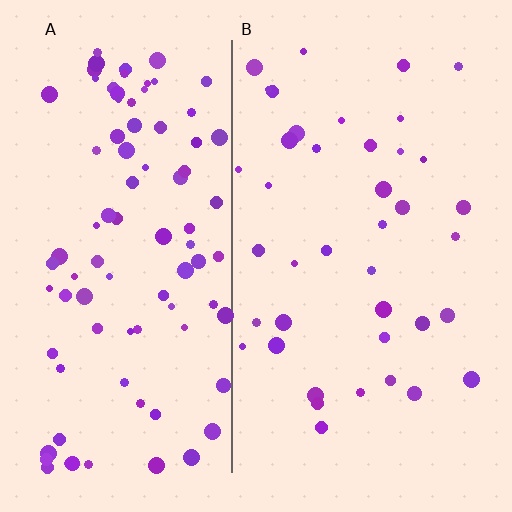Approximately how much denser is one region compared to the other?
Approximately 2.2× — region A over region B.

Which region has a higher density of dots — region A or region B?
A (the left).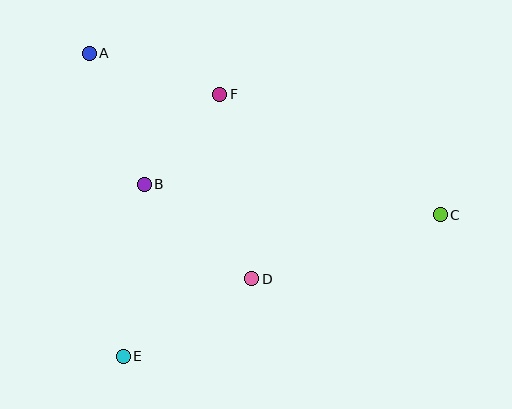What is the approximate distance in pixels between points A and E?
The distance between A and E is approximately 305 pixels.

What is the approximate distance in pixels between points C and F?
The distance between C and F is approximately 251 pixels.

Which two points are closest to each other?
Points B and F are closest to each other.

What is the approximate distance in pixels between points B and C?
The distance between B and C is approximately 297 pixels.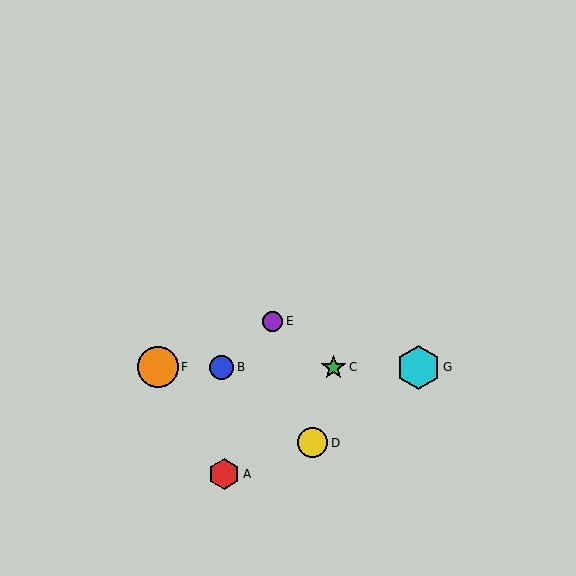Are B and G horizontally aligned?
Yes, both are at y≈367.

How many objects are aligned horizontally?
4 objects (B, C, F, G) are aligned horizontally.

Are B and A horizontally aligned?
No, B is at y≈367 and A is at y≈474.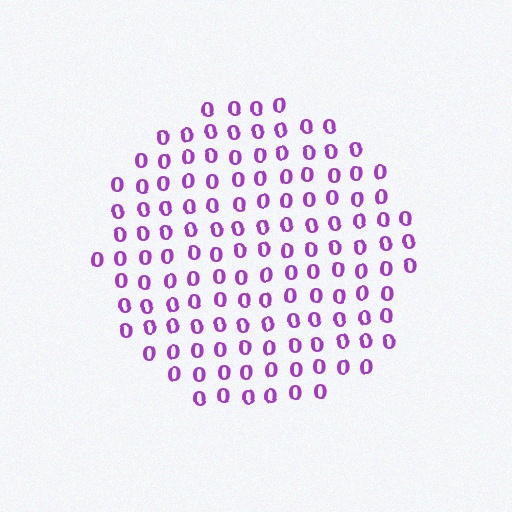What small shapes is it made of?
It is made of small digit 0's.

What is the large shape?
The large shape is a circle.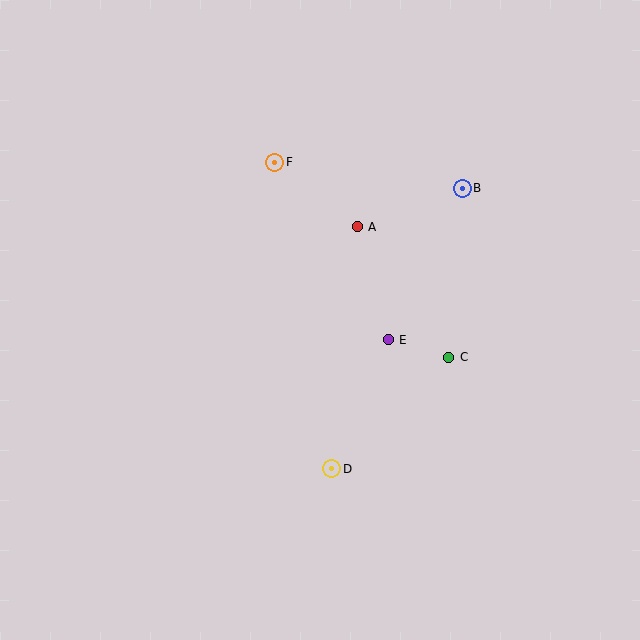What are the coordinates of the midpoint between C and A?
The midpoint between C and A is at (403, 292).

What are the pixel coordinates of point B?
Point B is at (462, 188).